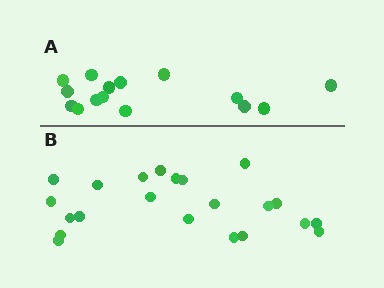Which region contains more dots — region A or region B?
Region B (the bottom region) has more dots.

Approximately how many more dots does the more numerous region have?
Region B has roughly 8 or so more dots than region A.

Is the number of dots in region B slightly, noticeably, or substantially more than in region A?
Region B has substantially more. The ratio is roughly 1.5 to 1.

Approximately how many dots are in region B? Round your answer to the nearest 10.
About 20 dots. (The exact count is 22, which rounds to 20.)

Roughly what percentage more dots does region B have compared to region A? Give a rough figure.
About 45% more.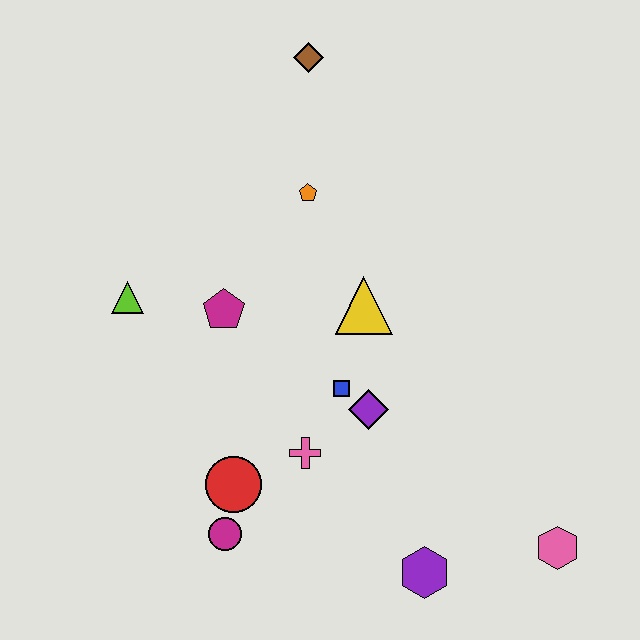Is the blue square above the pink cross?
Yes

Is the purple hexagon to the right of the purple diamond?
Yes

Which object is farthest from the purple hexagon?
The brown diamond is farthest from the purple hexagon.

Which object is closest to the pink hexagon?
The purple hexagon is closest to the pink hexagon.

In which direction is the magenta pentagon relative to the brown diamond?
The magenta pentagon is below the brown diamond.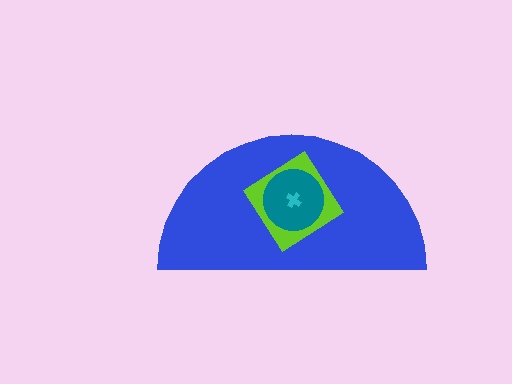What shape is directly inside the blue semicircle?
The lime diamond.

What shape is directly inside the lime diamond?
The teal circle.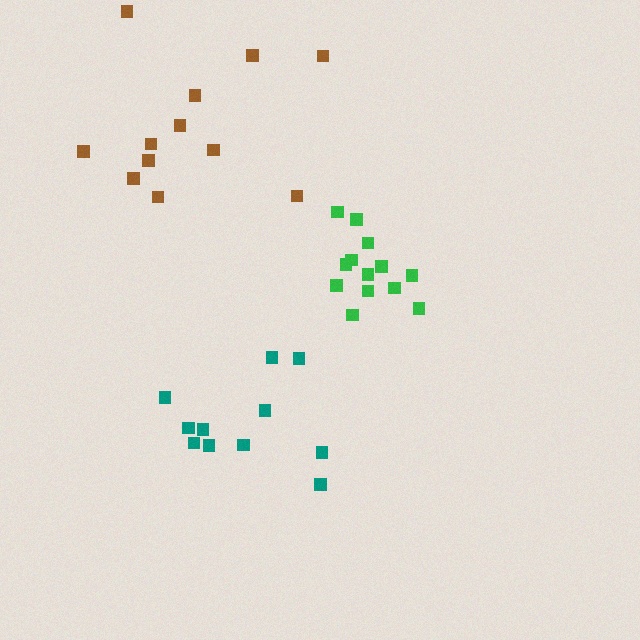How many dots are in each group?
Group 1: 11 dots, Group 2: 12 dots, Group 3: 13 dots (36 total).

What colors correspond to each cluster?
The clusters are colored: teal, brown, green.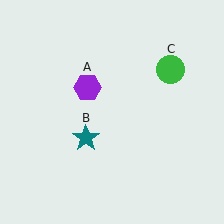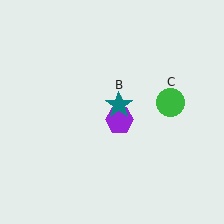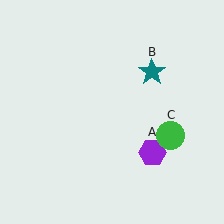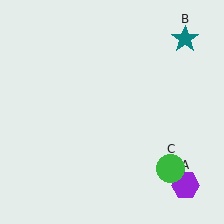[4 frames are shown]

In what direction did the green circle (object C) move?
The green circle (object C) moved down.